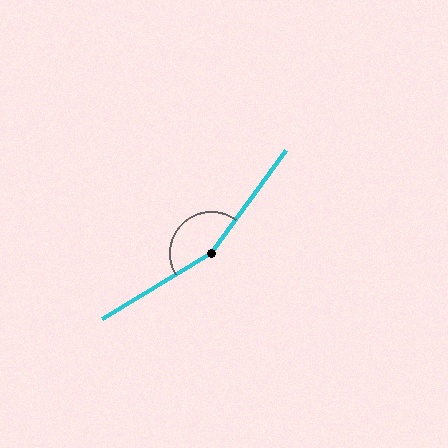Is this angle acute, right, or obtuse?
It is obtuse.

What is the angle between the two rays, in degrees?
Approximately 157 degrees.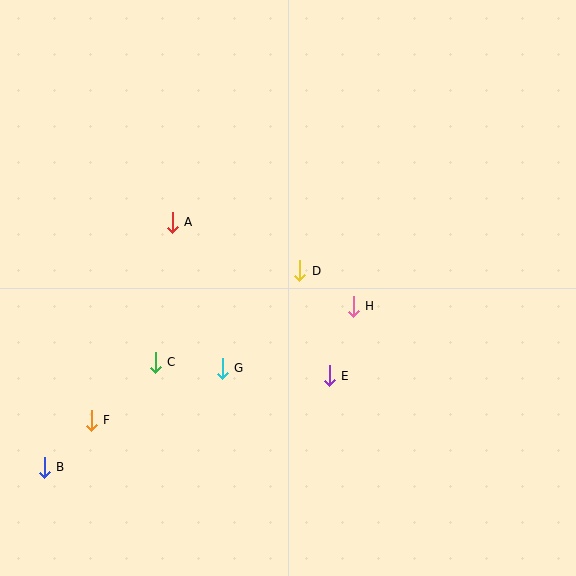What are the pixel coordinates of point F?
Point F is at (91, 420).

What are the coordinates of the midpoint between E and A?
The midpoint between E and A is at (251, 299).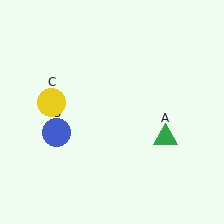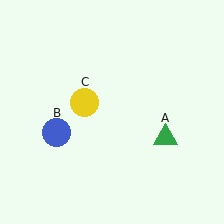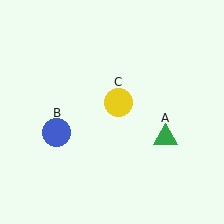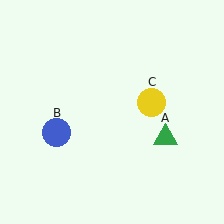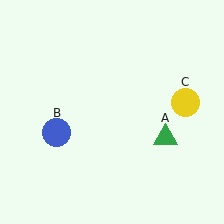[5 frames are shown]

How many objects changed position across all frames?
1 object changed position: yellow circle (object C).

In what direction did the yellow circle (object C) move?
The yellow circle (object C) moved right.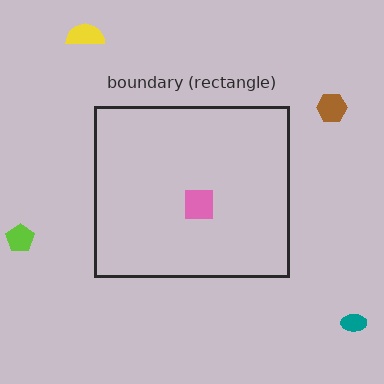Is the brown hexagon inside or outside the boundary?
Outside.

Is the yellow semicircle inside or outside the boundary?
Outside.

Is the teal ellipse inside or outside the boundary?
Outside.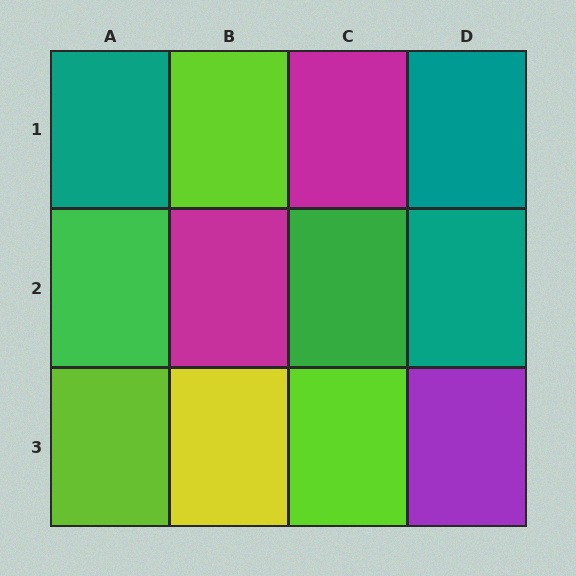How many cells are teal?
3 cells are teal.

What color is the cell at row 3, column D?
Purple.